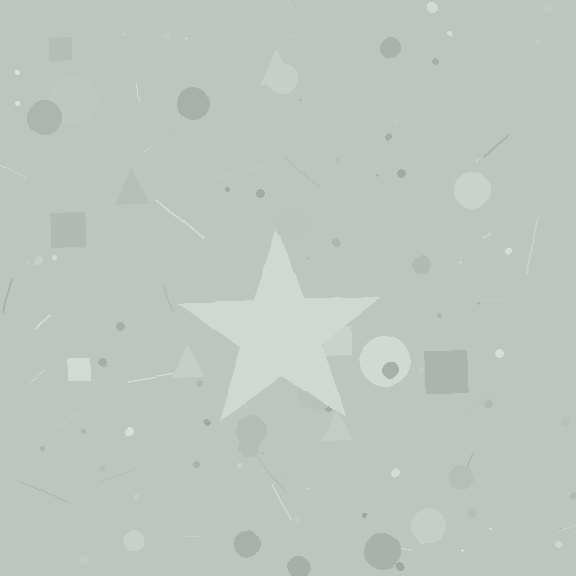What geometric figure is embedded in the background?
A star is embedded in the background.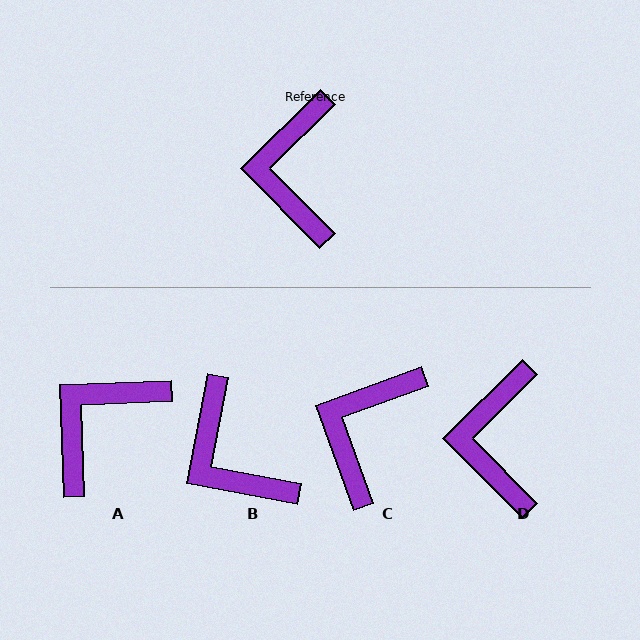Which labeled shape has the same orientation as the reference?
D.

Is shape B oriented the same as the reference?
No, it is off by about 34 degrees.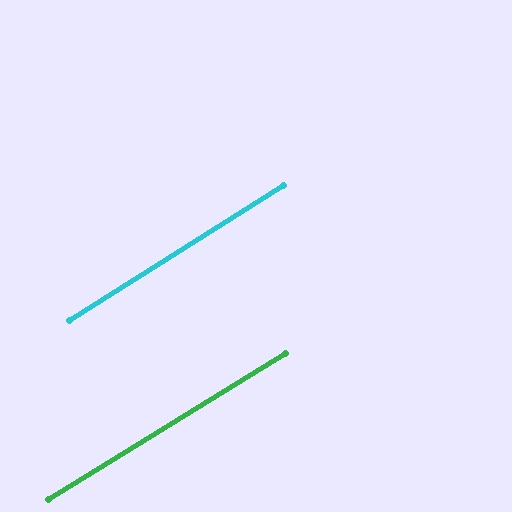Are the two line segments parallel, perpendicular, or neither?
Parallel — their directions differ by only 0.6°.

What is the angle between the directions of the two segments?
Approximately 1 degree.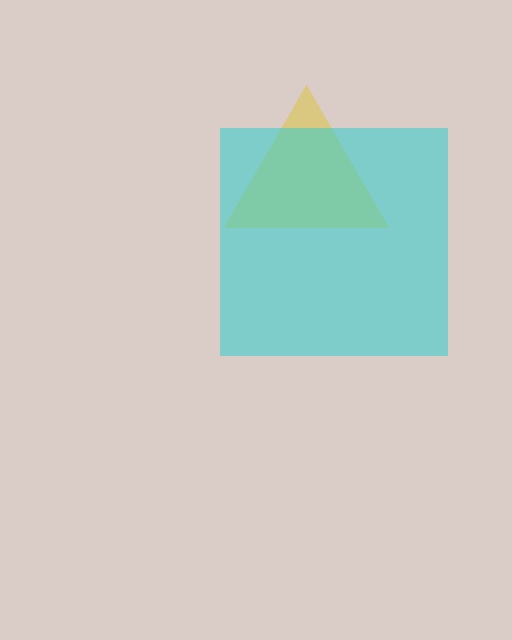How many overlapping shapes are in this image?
There are 2 overlapping shapes in the image.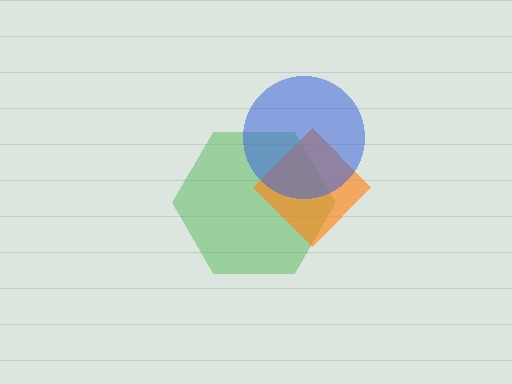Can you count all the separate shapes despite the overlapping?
Yes, there are 3 separate shapes.